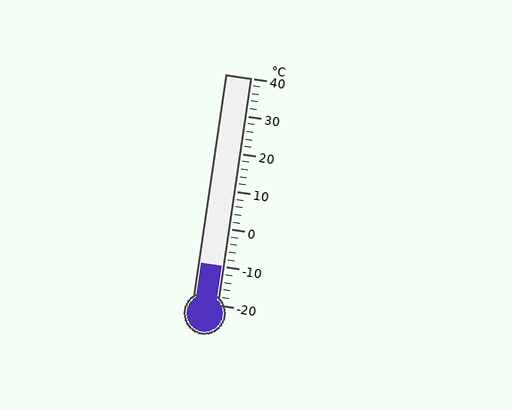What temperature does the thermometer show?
The thermometer shows approximately -10°C.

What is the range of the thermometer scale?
The thermometer scale ranges from -20°C to 40°C.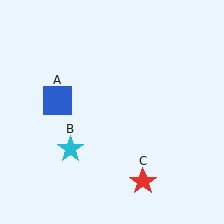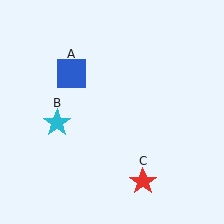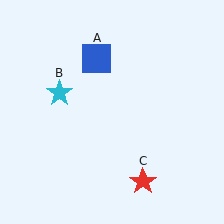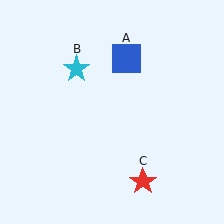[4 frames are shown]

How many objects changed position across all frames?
2 objects changed position: blue square (object A), cyan star (object B).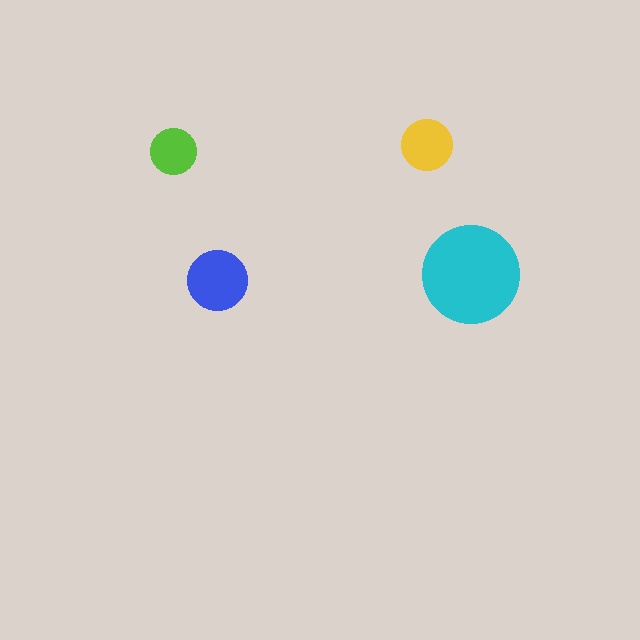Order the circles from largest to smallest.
the cyan one, the blue one, the yellow one, the lime one.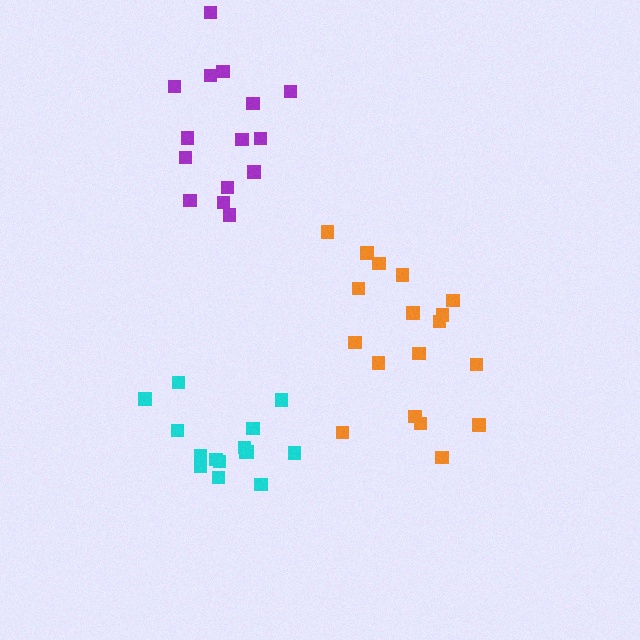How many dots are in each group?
Group 1: 15 dots, Group 2: 15 dots, Group 3: 18 dots (48 total).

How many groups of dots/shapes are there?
There are 3 groups.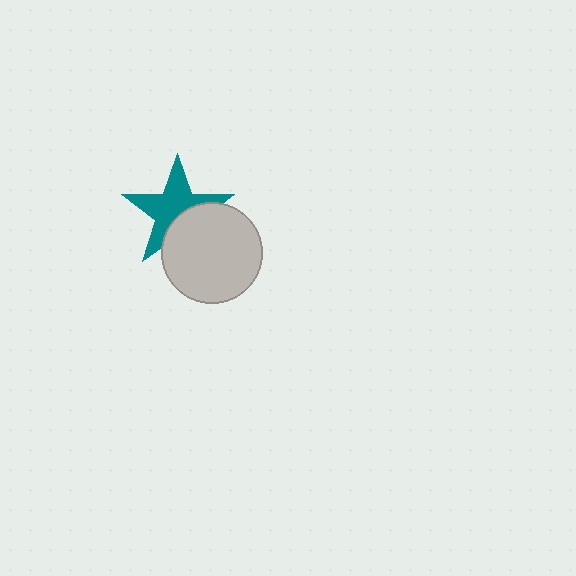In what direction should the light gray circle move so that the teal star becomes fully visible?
The light gray circle should move toward the lower-right. That is the shortest direction to clear the overlap and leave the teal star fully visible.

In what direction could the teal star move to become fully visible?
The teal star could move toward the upper-left. That would shift it out from behind the light gray circle entirely.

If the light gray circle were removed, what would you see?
You would see the complete teal star.